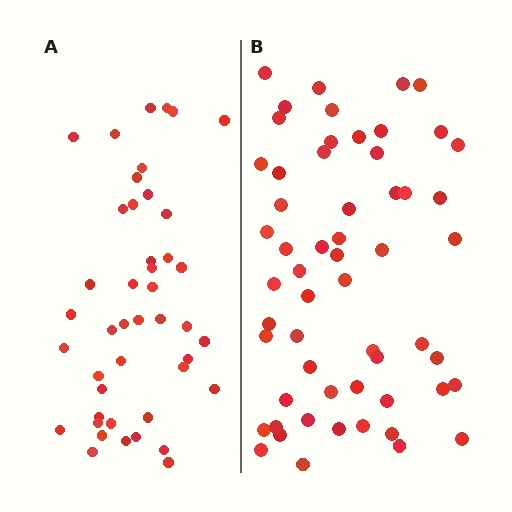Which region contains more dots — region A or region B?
Region B (the right region) has more dots.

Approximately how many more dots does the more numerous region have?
Region B has approximately 15 more dots than region A.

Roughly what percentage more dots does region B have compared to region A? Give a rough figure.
About 30% more.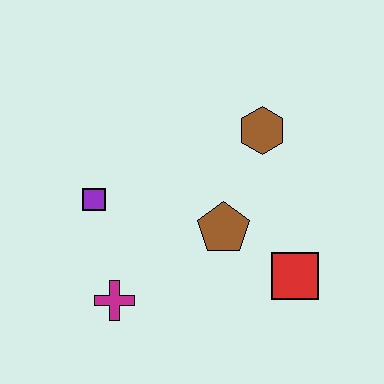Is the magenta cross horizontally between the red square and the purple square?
Yes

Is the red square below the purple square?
Yes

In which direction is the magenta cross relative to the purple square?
The magenta cross is below the purple square.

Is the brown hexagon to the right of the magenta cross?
Yes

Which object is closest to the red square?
The brown pentagon is closest to the red square.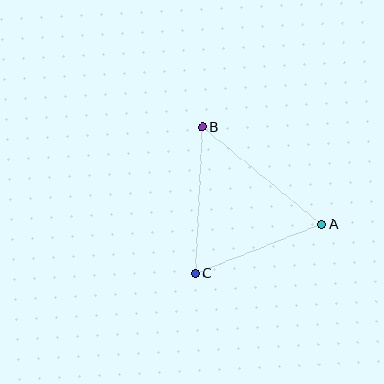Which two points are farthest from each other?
Points A and B are farthest from each other.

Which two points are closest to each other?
Points A and C are closest to each other.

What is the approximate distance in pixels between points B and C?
The distance between B and C is approximately 147 pixels.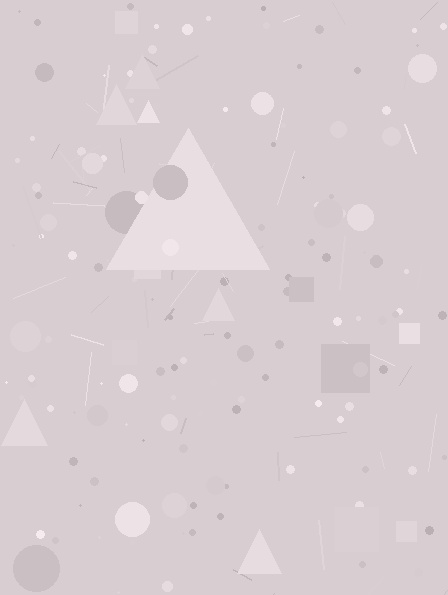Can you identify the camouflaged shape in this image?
The camouflaged shape is a triangle.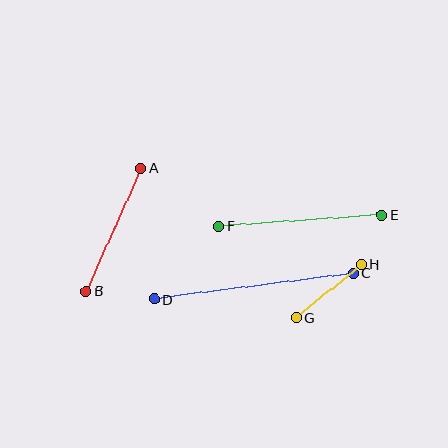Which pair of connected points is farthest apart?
Points C and D are farthest apart.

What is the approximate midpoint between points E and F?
The midpoint is at approximately (300, 220) pixels.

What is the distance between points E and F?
The distance is approximately 164 pixels.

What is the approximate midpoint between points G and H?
The midpoint is at approximately (329, 291) pixels.